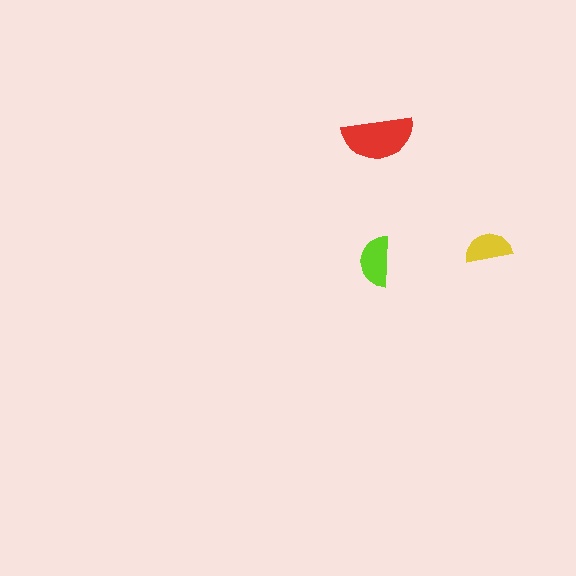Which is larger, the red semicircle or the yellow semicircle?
The red one.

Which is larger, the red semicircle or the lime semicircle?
The red one.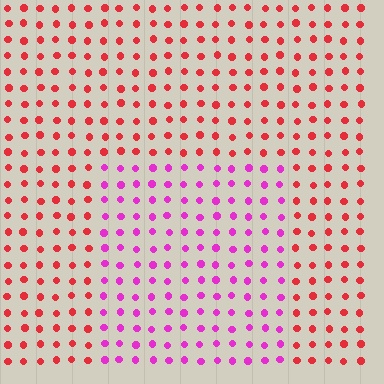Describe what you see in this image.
The image is filled with small red elements in a uniform arrangement. A rectangle-shaped region is visible where the elements are tinted to a slightly different hue, forming a subtle color boundary.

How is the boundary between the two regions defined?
The boundary is defined purely by a slight shift in hue (about 48 degrees). Spacing, size, and orientation are identical on both sides.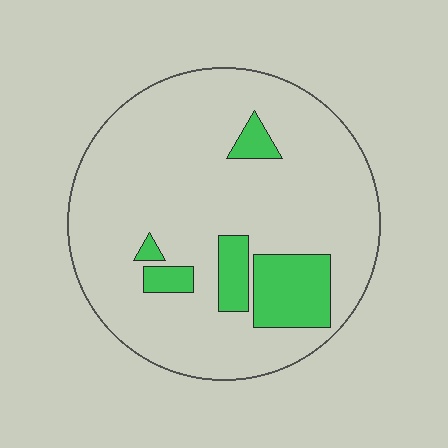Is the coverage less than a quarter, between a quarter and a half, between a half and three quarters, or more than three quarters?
Less than a quarter.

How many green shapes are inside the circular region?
5.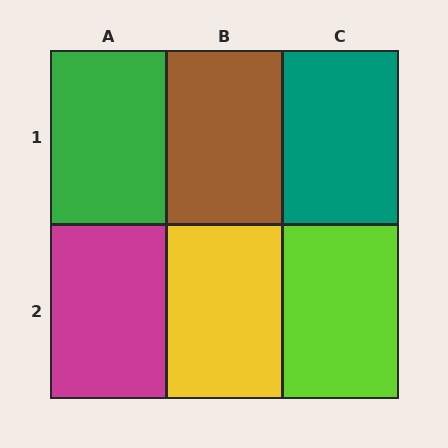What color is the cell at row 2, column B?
Yellow.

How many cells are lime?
1 cell is lime.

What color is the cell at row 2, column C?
Lime.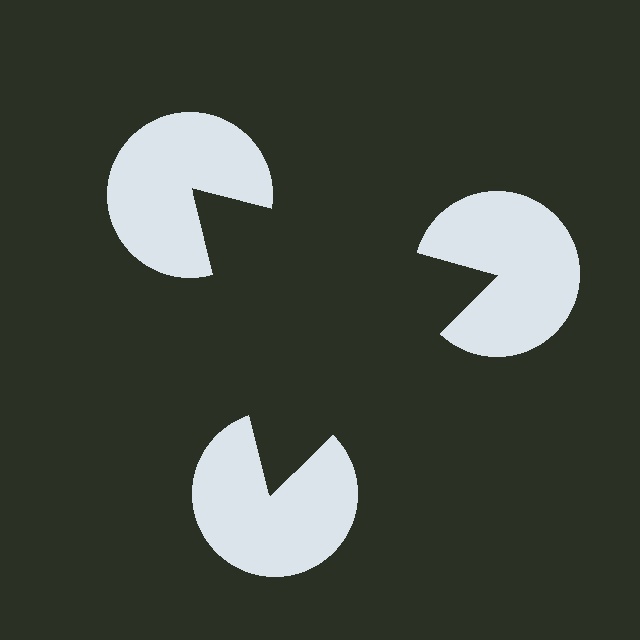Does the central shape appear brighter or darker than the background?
It typically appears slightly darker than the background, even though no actual brightness change is drawn.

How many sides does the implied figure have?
3 sides.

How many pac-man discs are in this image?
There are 3 — one at each vertex of the illusory triangle.